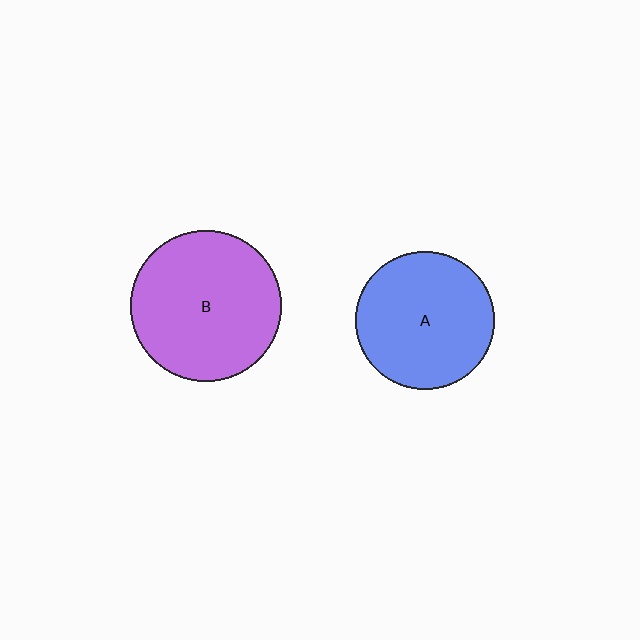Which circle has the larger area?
Circle B (purple).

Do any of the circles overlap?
No, none of the circles overlap.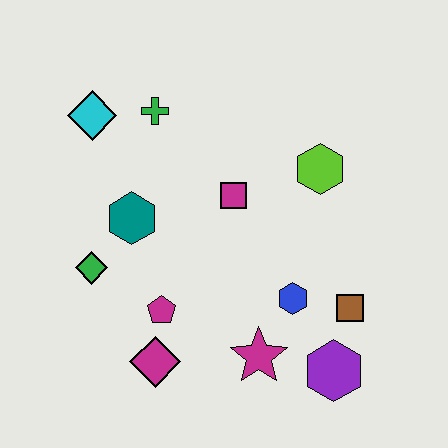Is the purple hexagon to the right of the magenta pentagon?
Yes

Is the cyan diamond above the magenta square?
Yes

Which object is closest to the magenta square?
The lime hexagon is closest to the magenta square.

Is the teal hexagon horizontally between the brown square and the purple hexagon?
No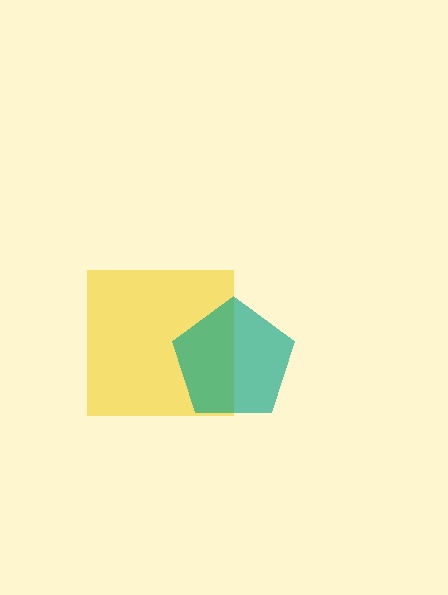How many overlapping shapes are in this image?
There are 2 overlapping shapes in the image.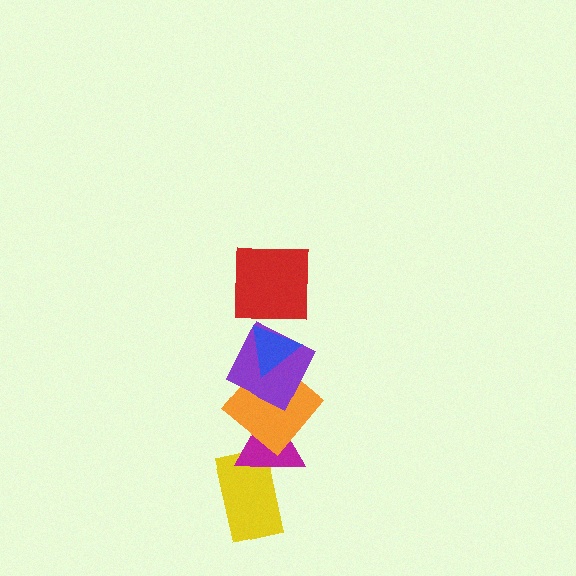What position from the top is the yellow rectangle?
The yellow rectangle is 6th from the top.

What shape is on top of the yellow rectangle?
The magenta triangle is on top of the yellow rectangle.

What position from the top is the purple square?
The purple square is 3rd from the top.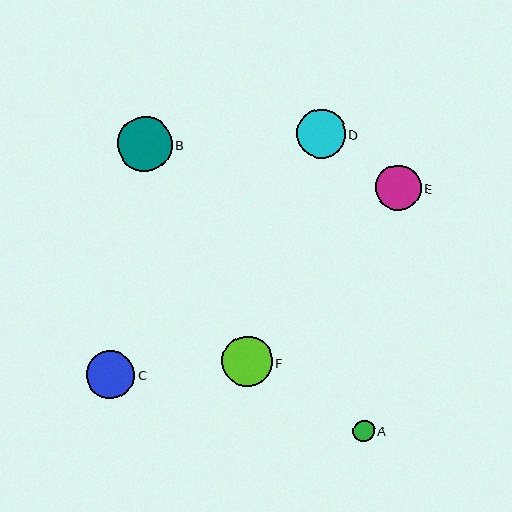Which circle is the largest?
Circle B is the largest with a size of approximately 55 pixels.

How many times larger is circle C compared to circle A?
Circle C is approximately 2.3 times the size of circle A.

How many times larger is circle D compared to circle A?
Circle D is approximately 2.3 times the size of circle A.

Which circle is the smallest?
Circle A is the smallest with a size of approximately 21 pixels.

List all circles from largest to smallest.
From largest to smallest: B, F, D, C, E, A.